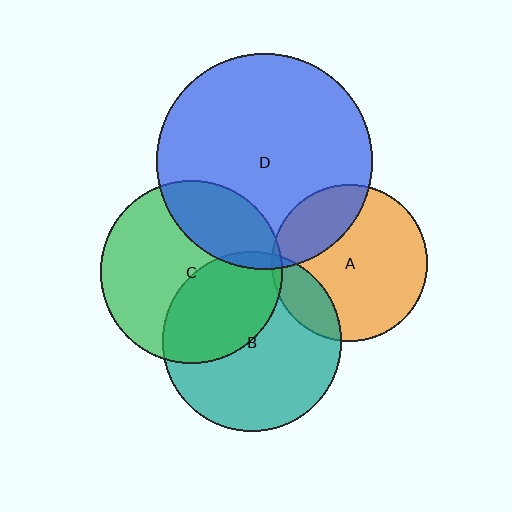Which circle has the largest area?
Circle D (blue).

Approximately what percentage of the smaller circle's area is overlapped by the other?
Approximately 25%.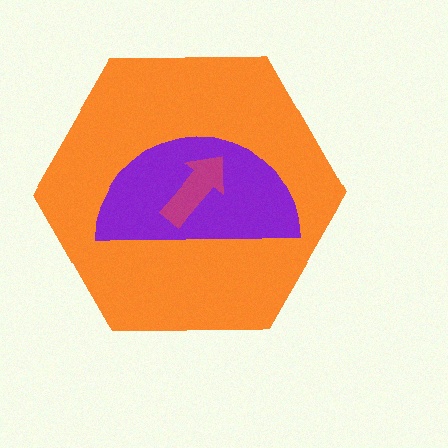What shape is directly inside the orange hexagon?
The purple semicircle.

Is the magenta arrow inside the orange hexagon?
Yes.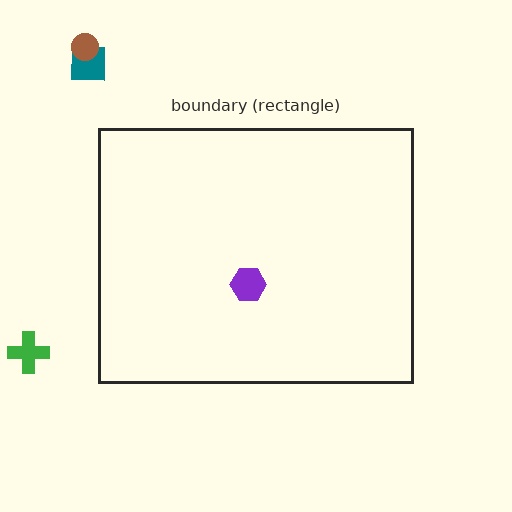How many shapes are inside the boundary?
1 inside, 3 outside.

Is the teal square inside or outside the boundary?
Outside.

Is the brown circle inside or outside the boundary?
Outside.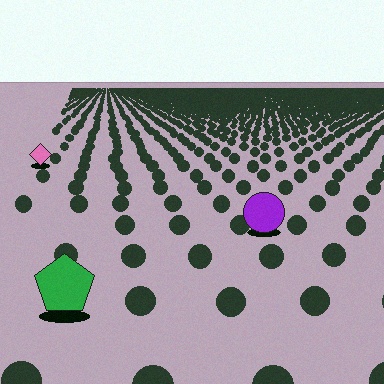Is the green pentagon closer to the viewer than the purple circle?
Yes. The green pentagon is closer — you can tell from the texture gradient: the ground texture is coarser near it.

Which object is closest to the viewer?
The green pentagon is closest. The texture marks near it are larger and more spread out.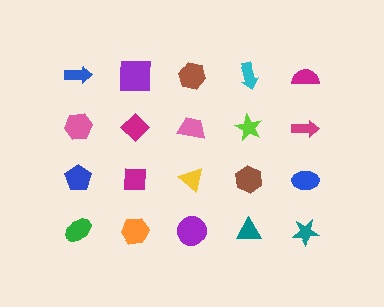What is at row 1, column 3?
A brown hexagon.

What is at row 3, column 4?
A brown hexagon.